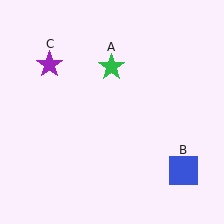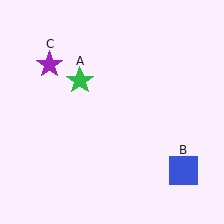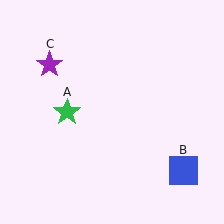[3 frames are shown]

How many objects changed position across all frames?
1 object changed position: green star (object A).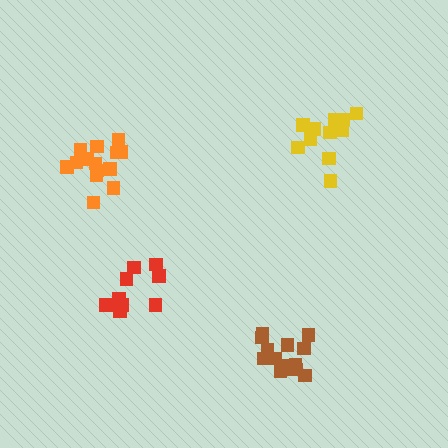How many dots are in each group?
Group 1: 11 dots, Group 2: 10 dots, Group 3: 14 dots, Group 4: 14 dots (49 total).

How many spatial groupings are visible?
There are 4 spatial groupings.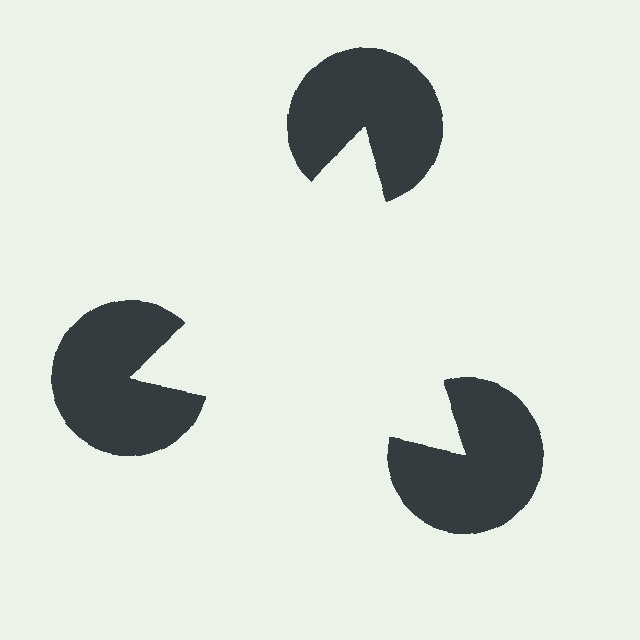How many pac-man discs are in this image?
There are 3 — one at each vertex of the illusory triangle.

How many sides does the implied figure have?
3 sides.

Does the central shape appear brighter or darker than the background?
It typically appears slightly brighter than the background, even though no actual brightness change is drawn.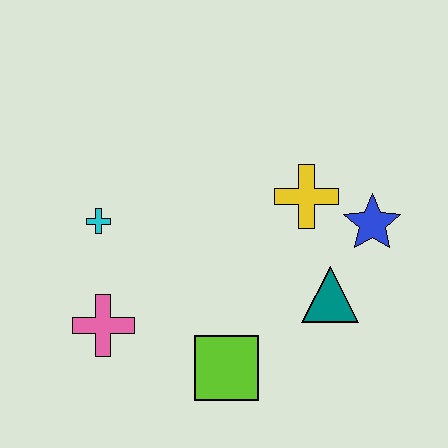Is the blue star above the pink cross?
Yes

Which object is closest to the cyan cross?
The pink cross is closest to the cyan cross.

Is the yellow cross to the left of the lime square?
No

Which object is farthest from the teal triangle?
The cyan cross is farthest from the teal triangle.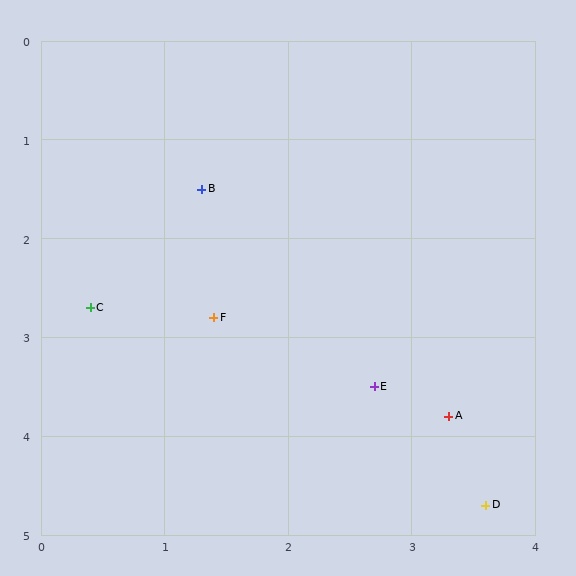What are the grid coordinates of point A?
Point A is at approximately (3.3, 3.8).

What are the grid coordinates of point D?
Point D is at approximately (3.6, 4.7).